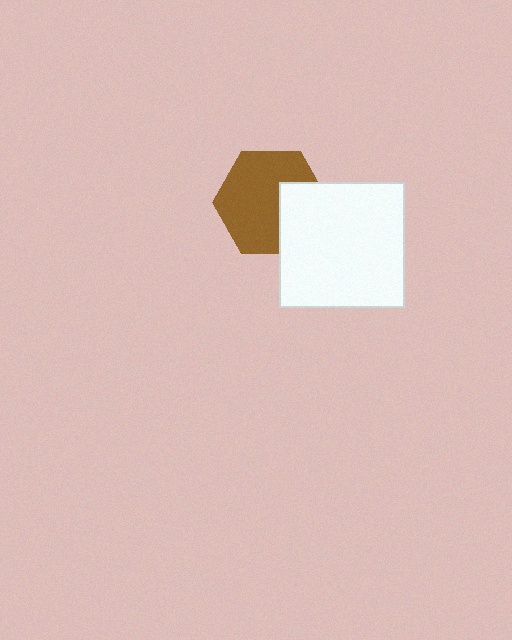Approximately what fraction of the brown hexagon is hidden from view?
Roughly 31% of the brown hexagon is hidden behind the white square.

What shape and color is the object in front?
The object in front is a white square.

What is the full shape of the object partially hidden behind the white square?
The partially hidden object is a brown hexagon.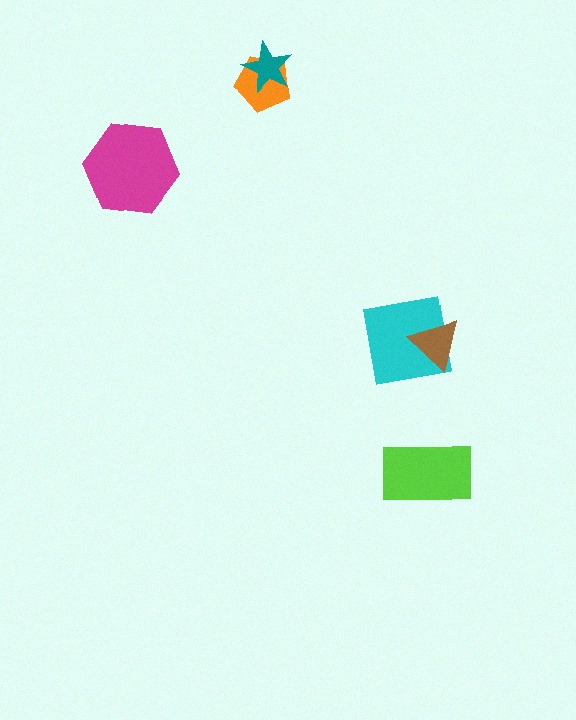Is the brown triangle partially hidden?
No, no other shape covers it.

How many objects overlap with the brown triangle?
1 object overlaps with the brown triangle.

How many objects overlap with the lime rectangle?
0 objects overlap with the lime rectangle.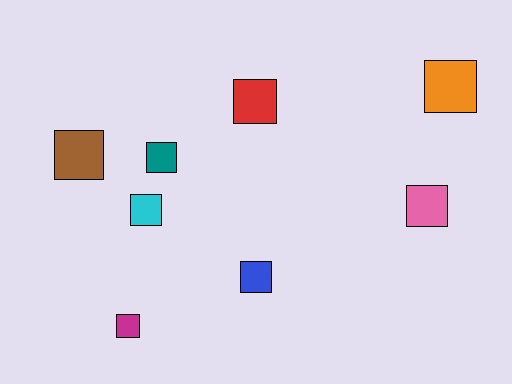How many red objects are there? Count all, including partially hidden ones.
There is 1 red object.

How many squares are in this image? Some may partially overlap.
There are 8 squares.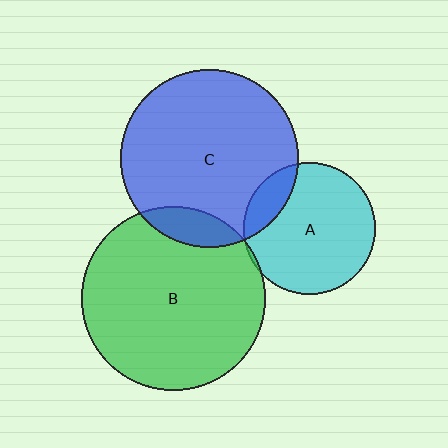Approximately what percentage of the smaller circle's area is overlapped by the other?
Approximately 5%.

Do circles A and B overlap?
Yes.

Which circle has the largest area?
Circle B (green).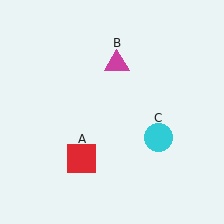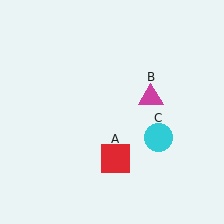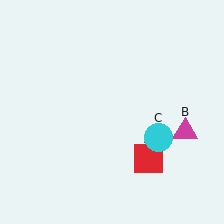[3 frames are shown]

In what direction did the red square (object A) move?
The red square (object A) moved right.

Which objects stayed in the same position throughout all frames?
Cyan circle (object C) remained stationary.